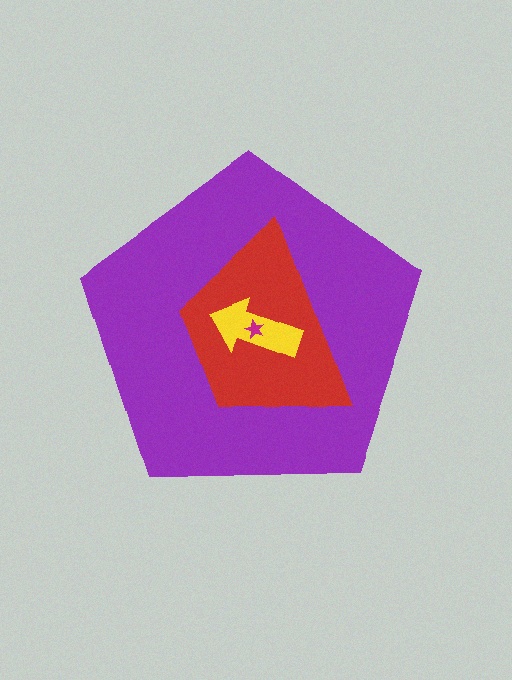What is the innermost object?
The magenta star.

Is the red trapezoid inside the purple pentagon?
Yes.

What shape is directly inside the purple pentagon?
The red trapezoid.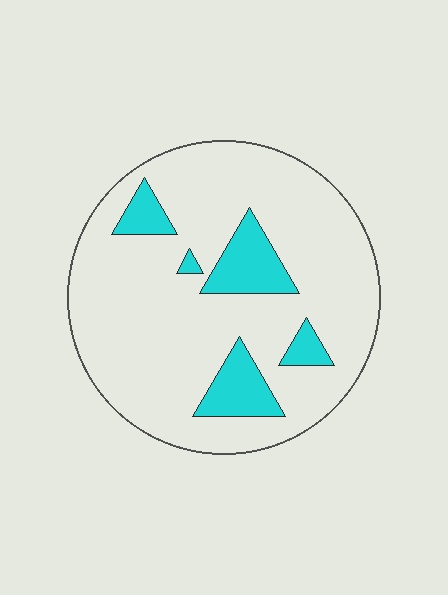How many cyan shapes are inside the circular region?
5.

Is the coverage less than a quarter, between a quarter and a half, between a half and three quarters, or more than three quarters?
Less than a quarter.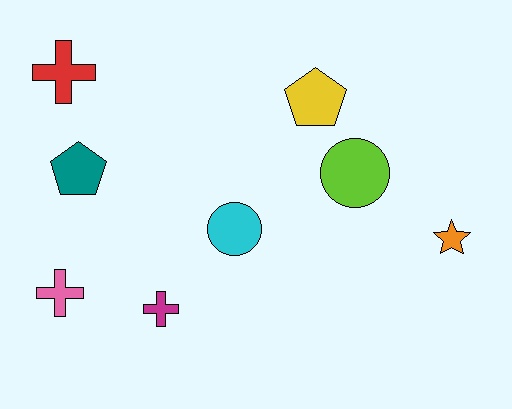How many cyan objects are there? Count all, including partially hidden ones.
There is 1 cyan object.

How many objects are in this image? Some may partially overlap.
There are 8 objects.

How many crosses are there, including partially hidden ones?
There are 3 crosses.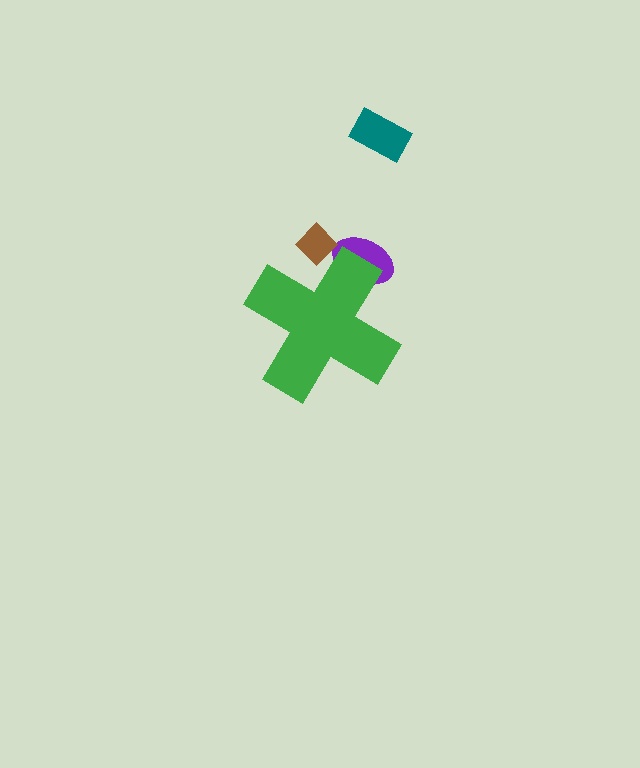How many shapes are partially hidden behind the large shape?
2 shapes are partially hidden.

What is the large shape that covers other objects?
A green cross.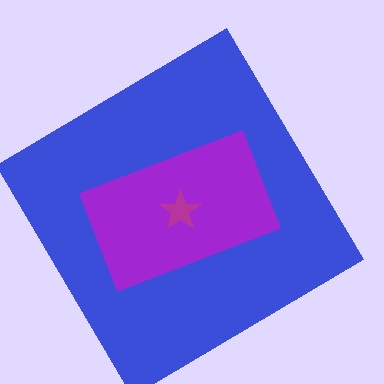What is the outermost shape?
The blue diamond.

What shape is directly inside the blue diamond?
The purple rectangle.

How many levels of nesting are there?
3.